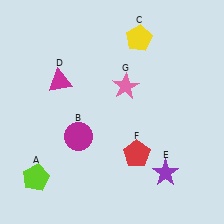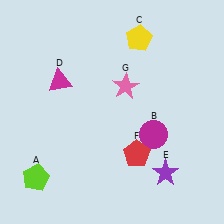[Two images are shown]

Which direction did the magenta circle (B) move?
The magenta circle (B) moved right.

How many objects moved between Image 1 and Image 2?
1 object moved between the two images.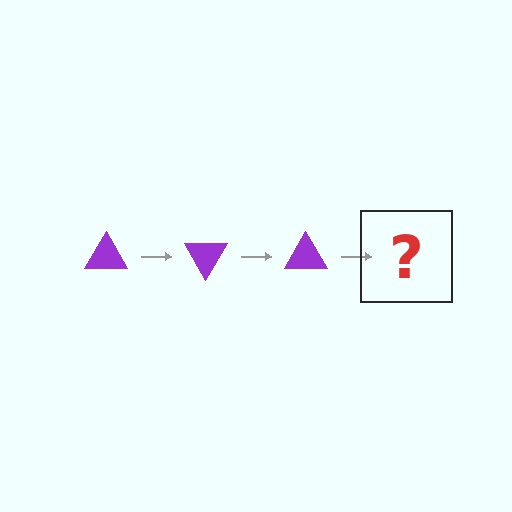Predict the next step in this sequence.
The next step is a purple triangle rotated 180 degrees.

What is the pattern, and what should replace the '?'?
The pattern is that the triangle rotates 60 degrees each step. The '?' should be a purple triangle rotated 180 degrees.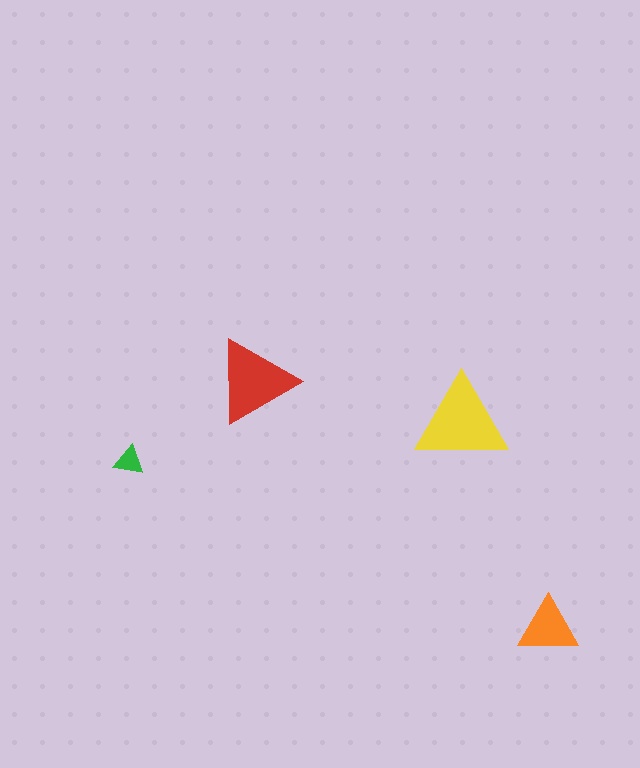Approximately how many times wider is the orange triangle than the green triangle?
About 2 times wider.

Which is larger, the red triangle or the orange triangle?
The red one.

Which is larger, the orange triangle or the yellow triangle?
The yellow one.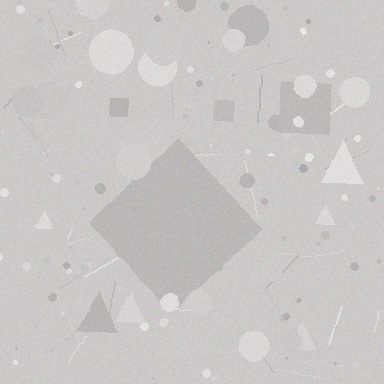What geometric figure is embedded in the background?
A diamond is embedded in the background.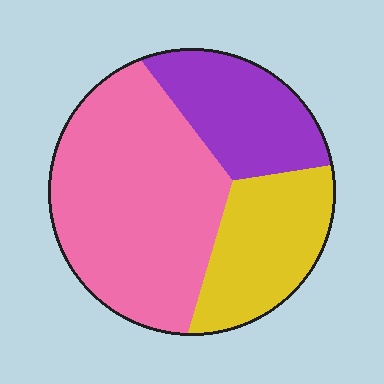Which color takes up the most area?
Pink, at roughly 55%.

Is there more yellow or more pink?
Pink.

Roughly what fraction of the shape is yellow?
Yellow takes up less than a quarter of the shape.